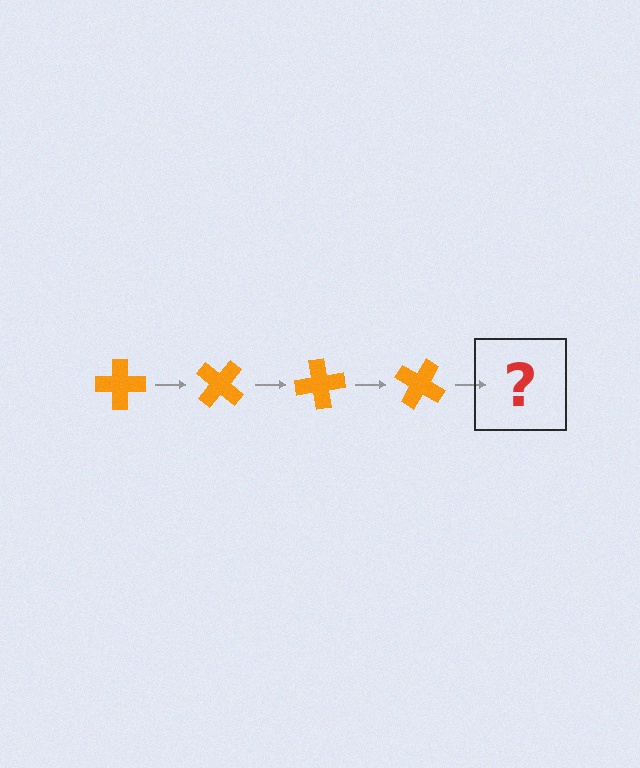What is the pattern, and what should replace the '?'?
The pattern is that the cross rotates 40 degrees each step. The '?' should be an orange cross rotated 160 degrees.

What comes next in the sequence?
The next element should be an orange cross rotated 160 degrees.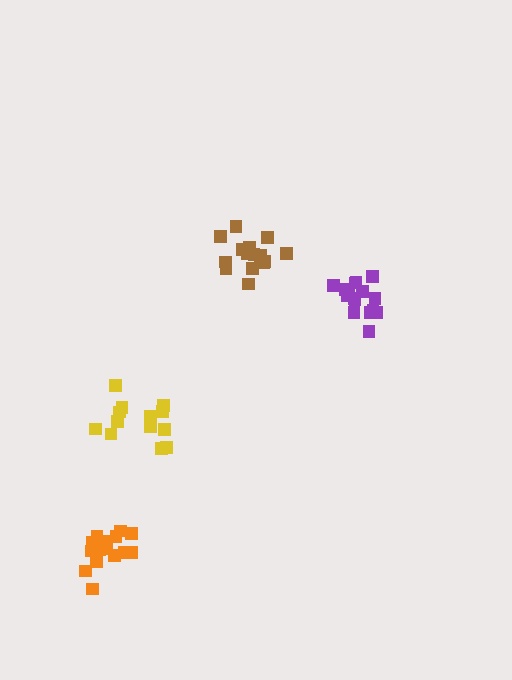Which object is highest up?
The brown cluster is topmost.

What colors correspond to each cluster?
The clusters are colored: purple, yellow, brown, orange.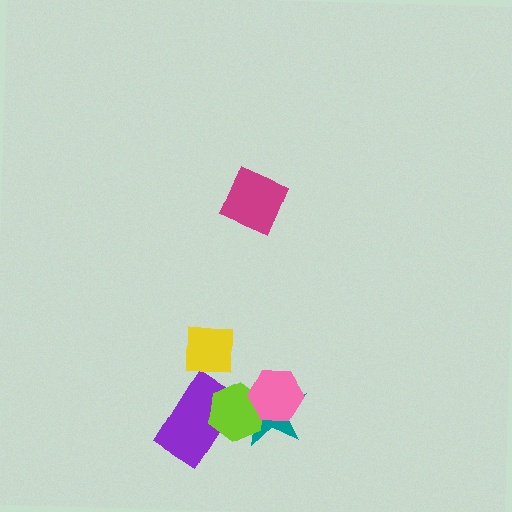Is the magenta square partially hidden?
No, no other shape covers it.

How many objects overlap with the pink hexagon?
2 objects overlap with the pink hexagon.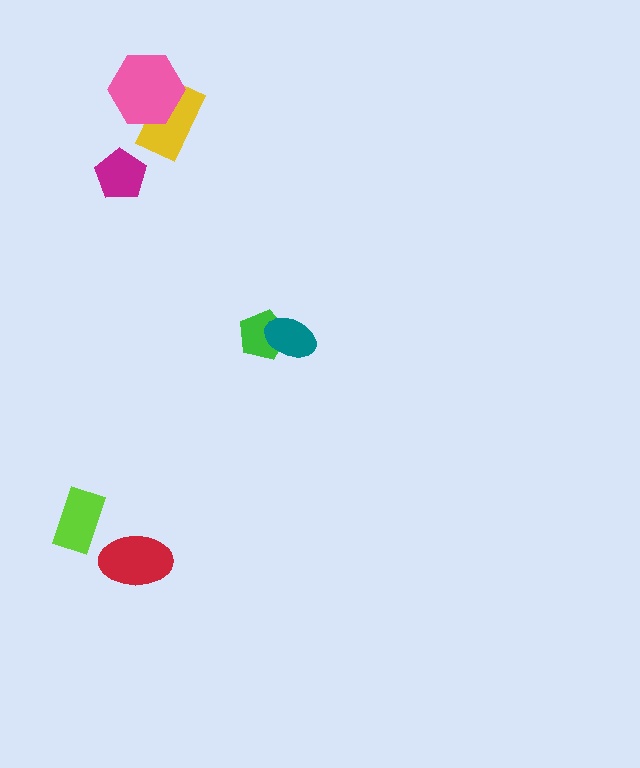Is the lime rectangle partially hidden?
No, no other shape covers it.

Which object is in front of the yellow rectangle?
The pink hexagon is in front of the yellow rectangle.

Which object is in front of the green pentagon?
The teal ellipse is in front of the green pentagon.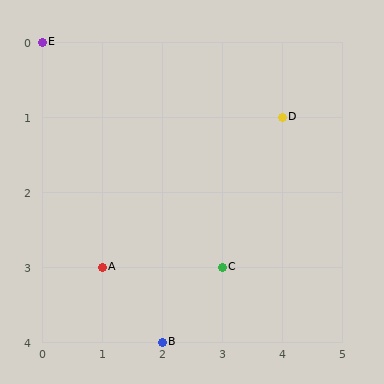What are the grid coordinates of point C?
Point C is at grid coordinates (3, 3).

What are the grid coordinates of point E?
Point E is at grid coordinates (0, 0).